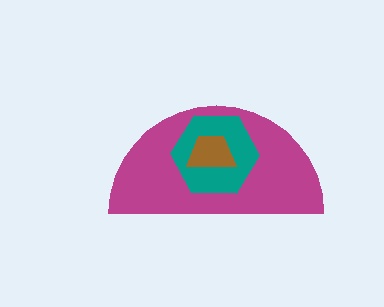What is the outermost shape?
The magenta semicircle.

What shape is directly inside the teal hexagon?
The brown trapezoid.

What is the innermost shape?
The brown trapezoid.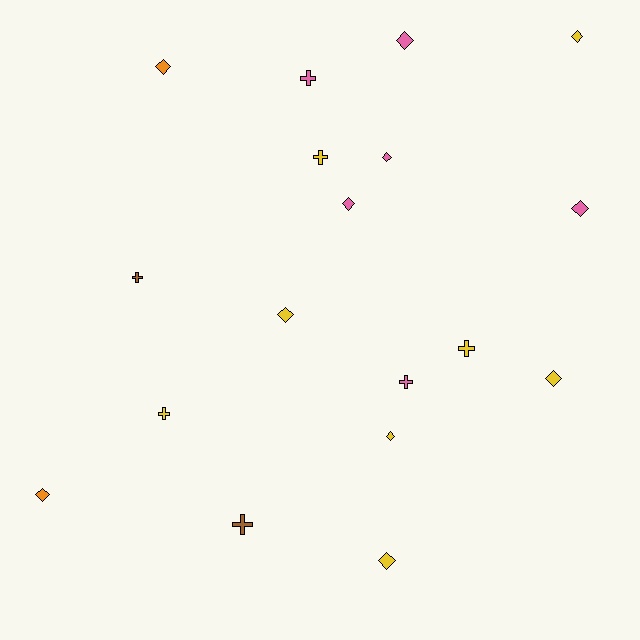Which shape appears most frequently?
Diamond, with 11 objects.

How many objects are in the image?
There are 18 objects.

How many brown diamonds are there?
There are no brown diamonds.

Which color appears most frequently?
Yellow, with 8 objects.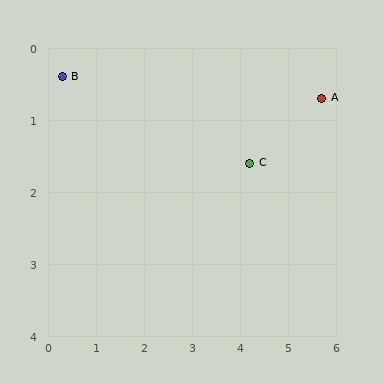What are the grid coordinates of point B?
Point B is at approximately (0.3, 0.4).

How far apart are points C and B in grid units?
Points C and B are about 4.1 grid units apart.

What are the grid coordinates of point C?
Point C is at approximately (4.2, 1.6).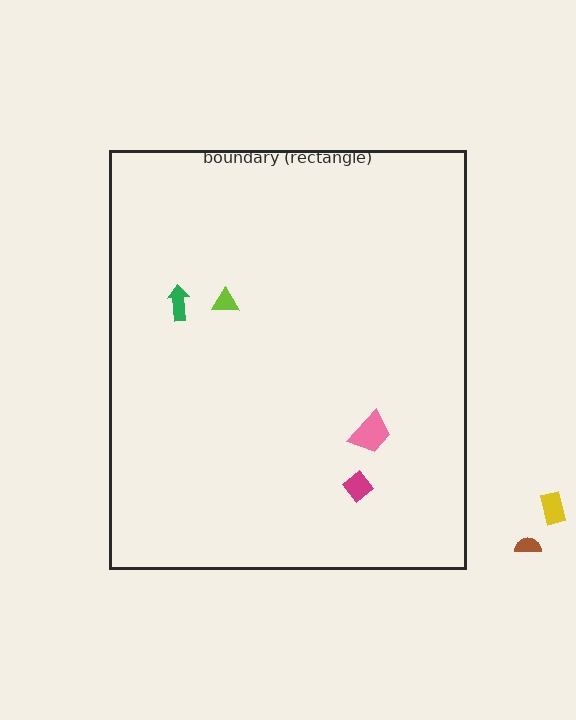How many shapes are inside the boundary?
4 inside, 2 outside.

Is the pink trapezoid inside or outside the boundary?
Inside.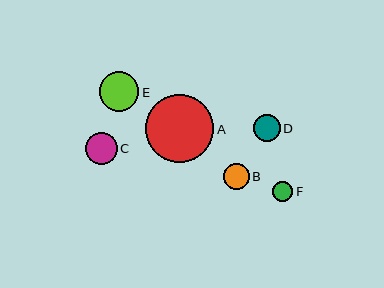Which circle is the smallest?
Circle F is the smallest with a size of approximately 20 pixels.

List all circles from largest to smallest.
From largest to smallest: A, E, C, D, B, F.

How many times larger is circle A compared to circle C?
Circle A is approximately 2.1 times the size of circle C.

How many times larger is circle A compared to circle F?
Circle A is approximately 3.4 times the size of circle F.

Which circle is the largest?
Circle A is the largest with a size of approximately 68 pixels.